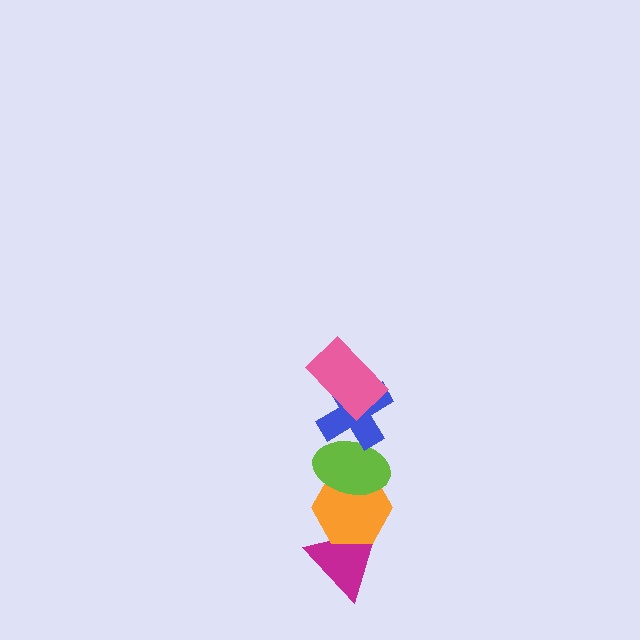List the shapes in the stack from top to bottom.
From top to bottom: the pink rectangle, the blue cross, the lime ellipse, the orange hexagon, the magenta triangle.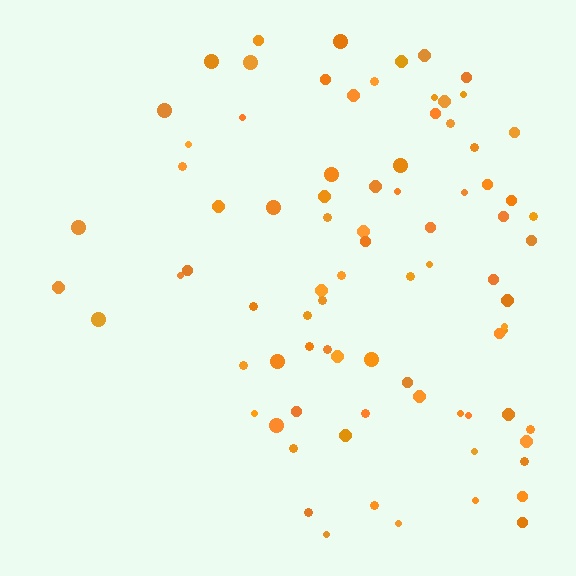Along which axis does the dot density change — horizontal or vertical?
Horizontal.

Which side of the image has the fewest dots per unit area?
The left.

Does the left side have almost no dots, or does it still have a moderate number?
Still a moderate number, just noticeably fewer than the right.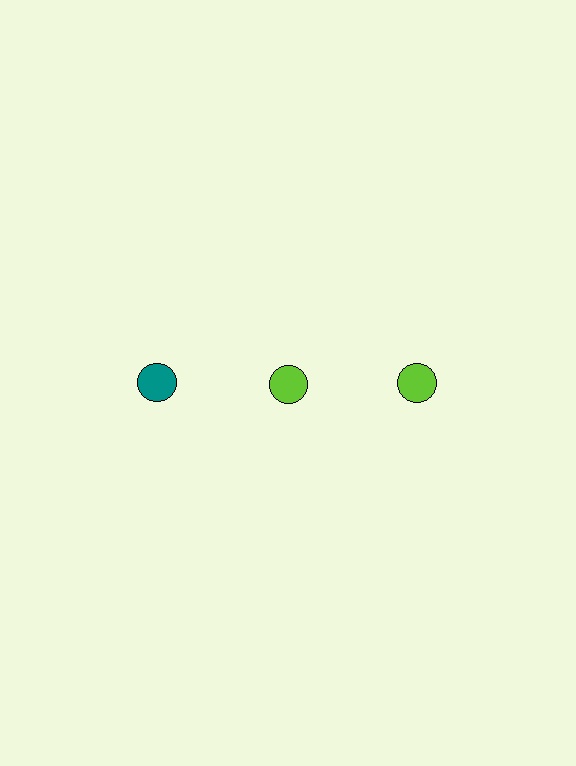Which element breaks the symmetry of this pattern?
The teal circle in the top row, leftmost column breaks the symmetry. All other shapes are lime circles.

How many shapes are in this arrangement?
There are 3 shapes arranged in a grid pattern.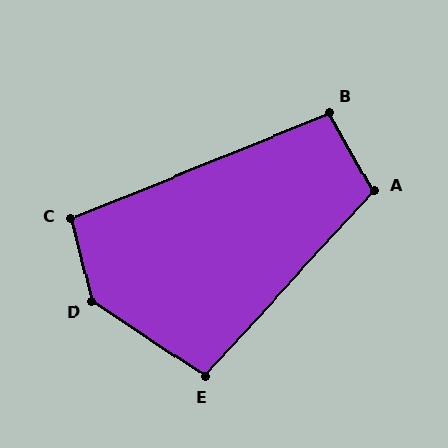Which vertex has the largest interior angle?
D, at approximately 137 degrees.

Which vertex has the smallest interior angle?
B, at approximately 97 degrees.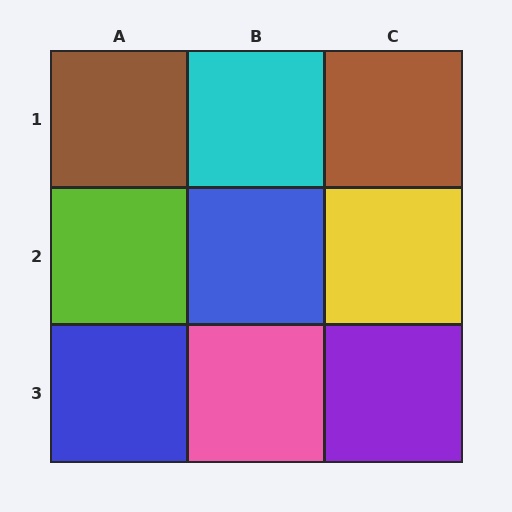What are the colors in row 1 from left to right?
Brown, cyan, brown.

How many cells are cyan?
1 cell is cyan.